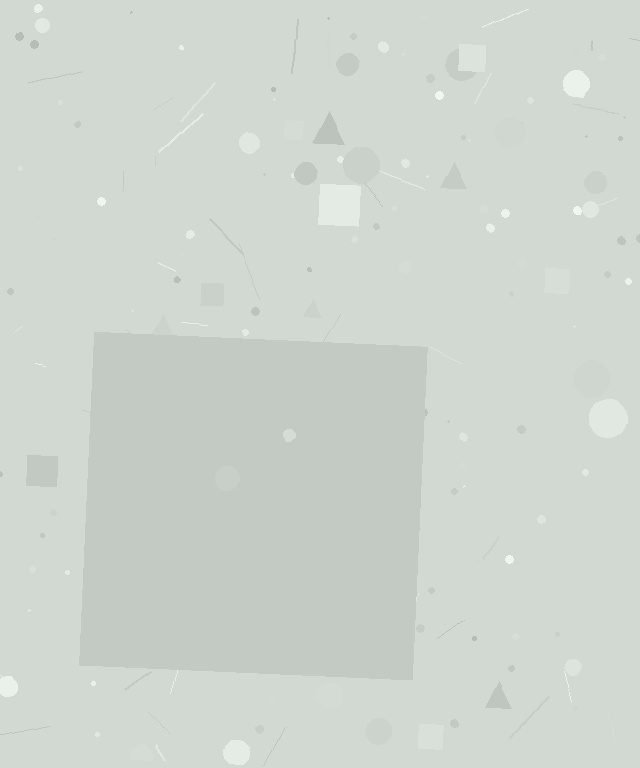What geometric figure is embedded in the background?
A square is embedded in the background.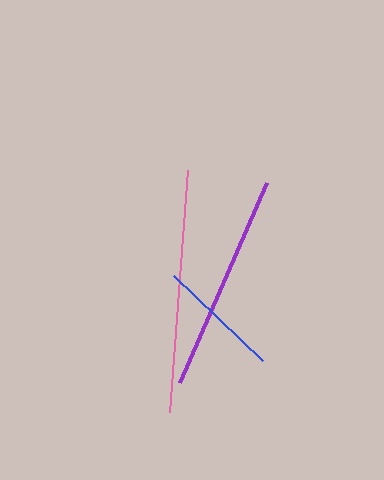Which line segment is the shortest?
The blue line is the shortest at approximately 123 pixels.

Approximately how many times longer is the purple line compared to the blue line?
The purple line is approximately 1.8 times the length of the blue line.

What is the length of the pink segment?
The pink segment is approximately 242 pixels long.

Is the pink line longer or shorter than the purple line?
The pink line is longer than the purple line.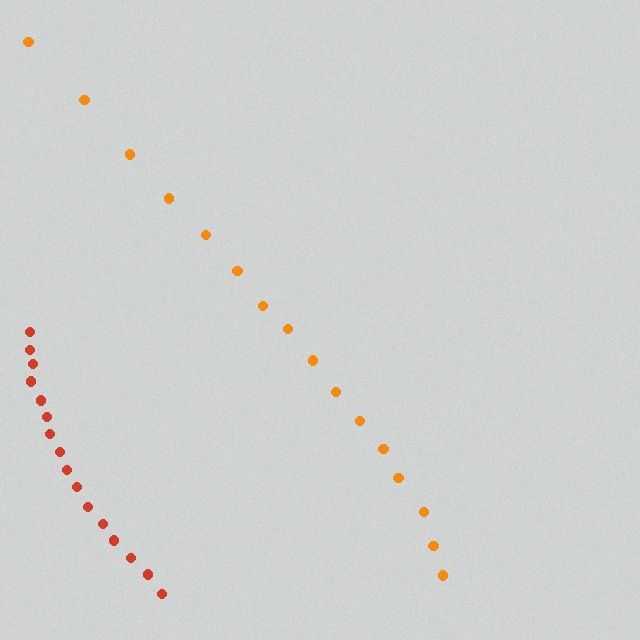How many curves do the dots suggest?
There are 2 distinct paths.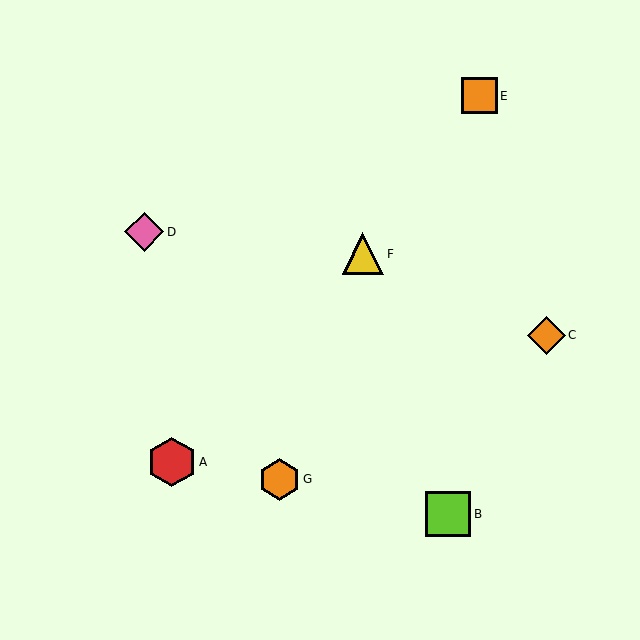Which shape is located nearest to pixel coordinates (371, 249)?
The yellow triangle (labeled F) at (363, 254) is nearest to that location.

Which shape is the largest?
The red hexagon (labeled A) is the largest.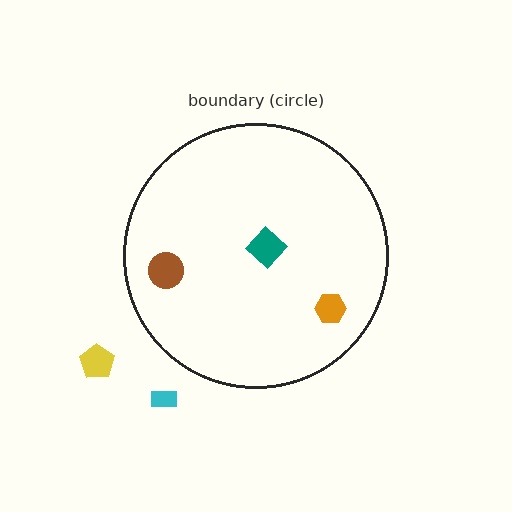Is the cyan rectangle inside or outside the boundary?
Outside.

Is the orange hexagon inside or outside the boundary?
Inside.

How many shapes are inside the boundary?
3 inside, 2 outside.